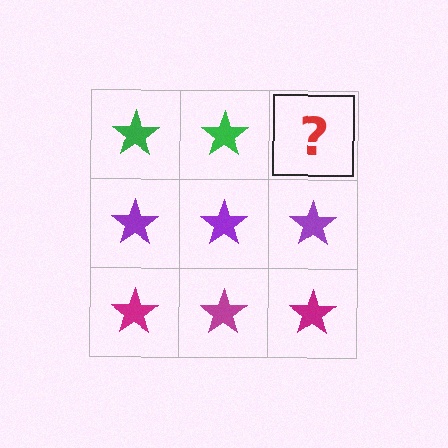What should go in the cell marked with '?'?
The missing cell should contain a green star.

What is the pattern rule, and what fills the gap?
The rule is that each row has a consistent color. The gap should be filled with a green star.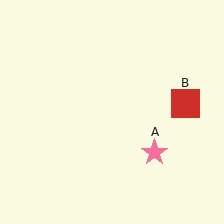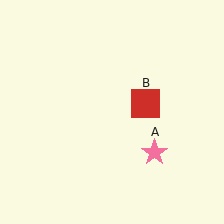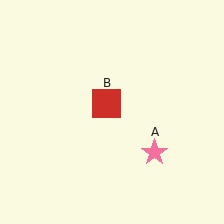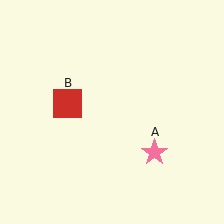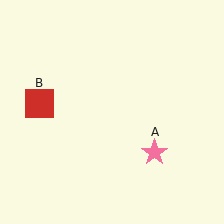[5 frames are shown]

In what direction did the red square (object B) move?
The red square (object B) moved left.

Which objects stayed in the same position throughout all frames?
Pink star (object A) remained stationary.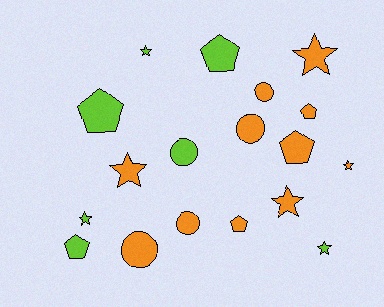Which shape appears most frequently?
Star, with 7 objects.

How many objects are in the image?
There are 18 objects.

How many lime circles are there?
There is 1 lime circle.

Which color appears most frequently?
Orange, with 11 objects.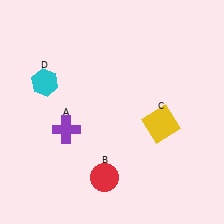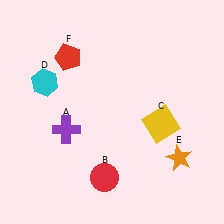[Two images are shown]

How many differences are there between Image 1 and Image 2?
There are 2 differences between the two images.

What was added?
An orange star (E), a red pentagon (F) were added in Image 2.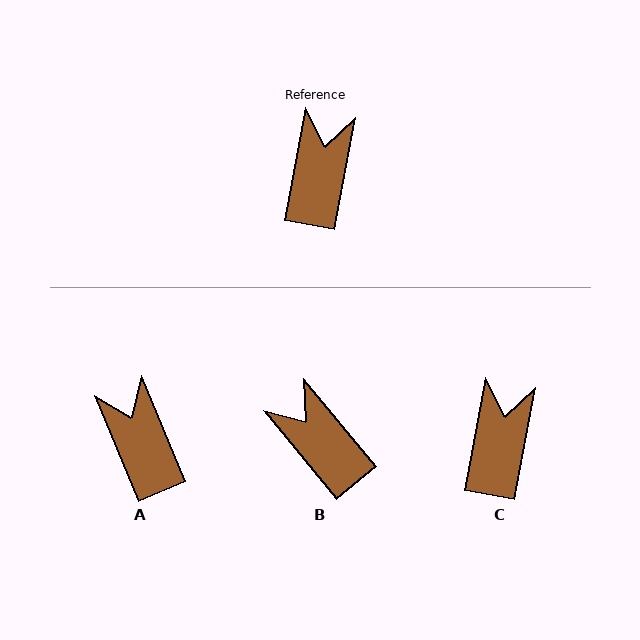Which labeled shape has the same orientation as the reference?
C.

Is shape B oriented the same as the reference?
No, it is off by about 50 degrees.